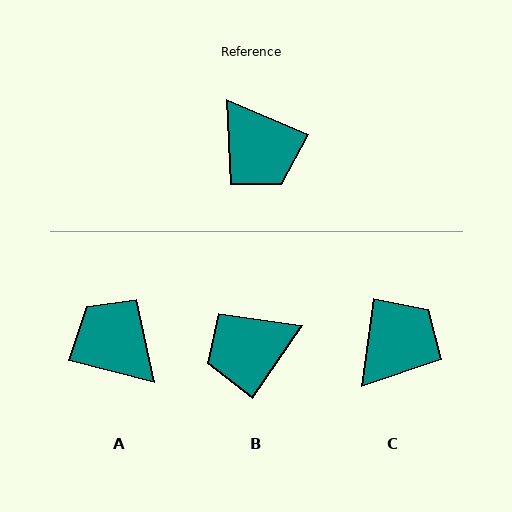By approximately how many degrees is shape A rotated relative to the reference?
Approximately 171 degrees clockwise.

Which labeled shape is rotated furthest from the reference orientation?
A, about 171 degrees away.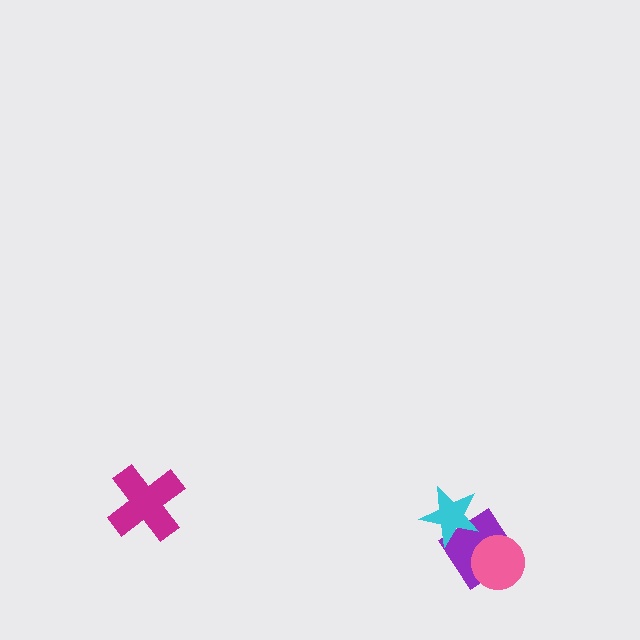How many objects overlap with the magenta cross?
0 objects overlap with the magenta cross.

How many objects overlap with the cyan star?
1 object overlaps with the cyan star.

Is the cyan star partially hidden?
No, no other shape covers it.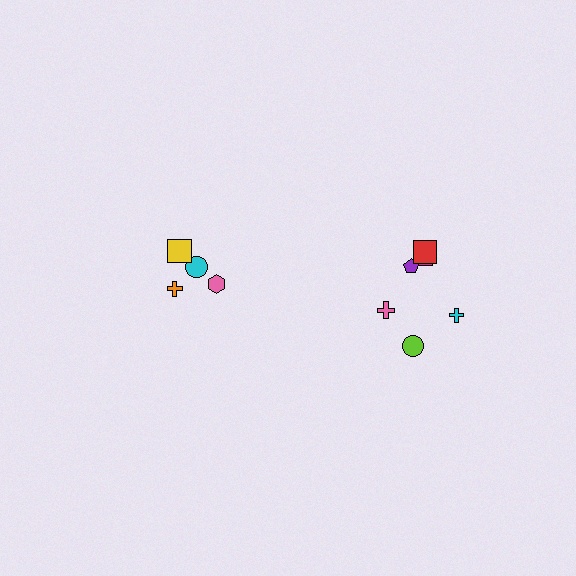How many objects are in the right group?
There are 6 objects.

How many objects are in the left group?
There are 4 objects.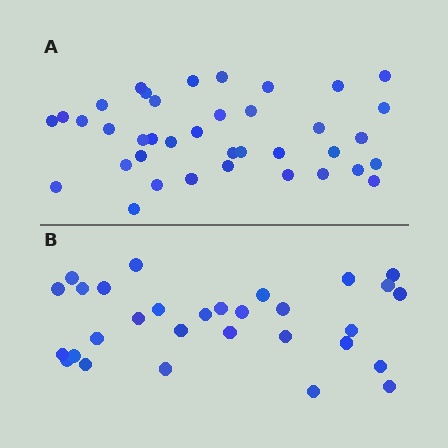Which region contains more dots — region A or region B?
Region A (the top region) has more dots.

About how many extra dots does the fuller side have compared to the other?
Region A has roughly 8 or so more dots than region B.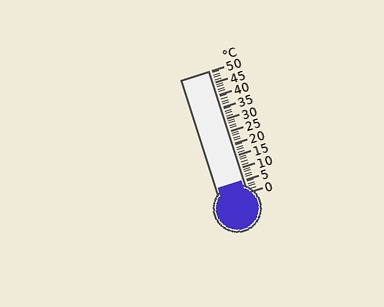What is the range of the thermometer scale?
The thermometer scale ranges from 0°C to 50°C.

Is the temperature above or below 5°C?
The temperature is at 5°C.